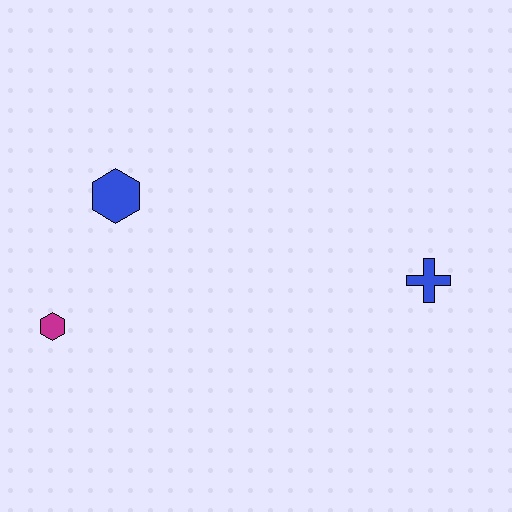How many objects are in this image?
There are 3 objects.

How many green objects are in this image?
There are no green objects.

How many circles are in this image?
There are no circles.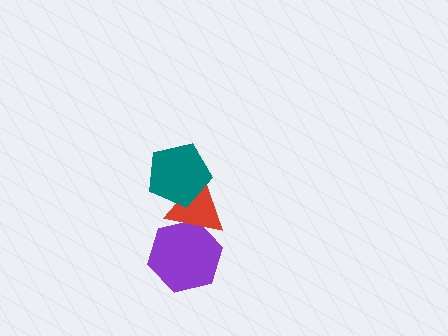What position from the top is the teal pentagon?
The teal pentagon is 1st from the top.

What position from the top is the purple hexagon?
The purple hexagon is 3rd from the top.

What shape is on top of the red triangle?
The teal pentagon is on top of the red triangle.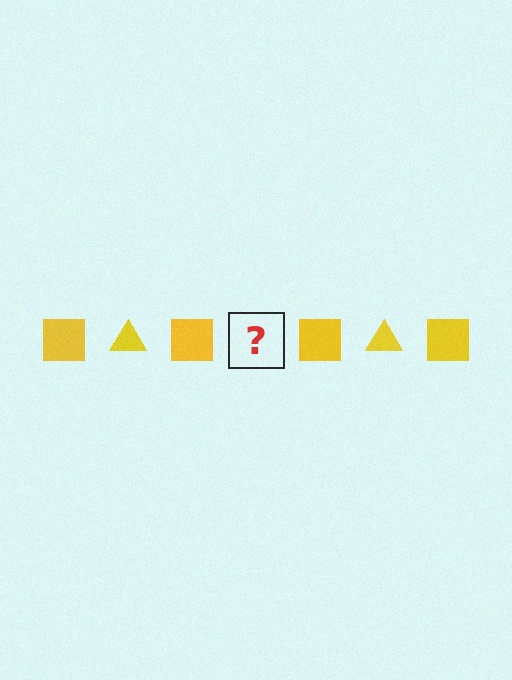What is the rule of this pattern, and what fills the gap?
The rule is that the pattern cycles through square, triangle shapes in yellow. The gap should be filled with a yellow triangle.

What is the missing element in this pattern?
The missing element is a yellow triangle.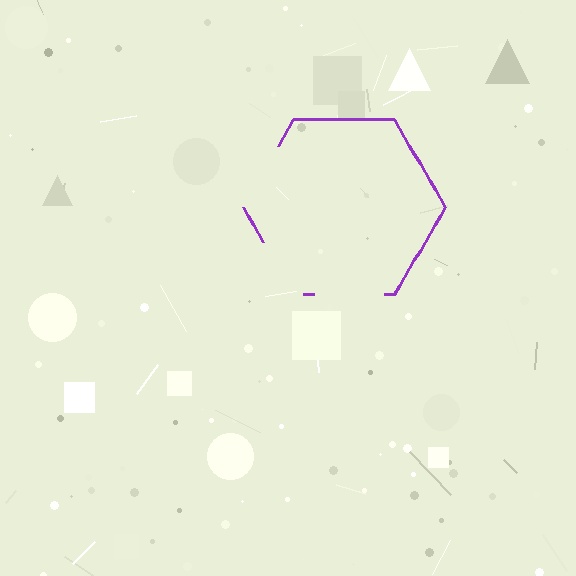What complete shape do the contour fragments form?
The contour fragments form a hexagon.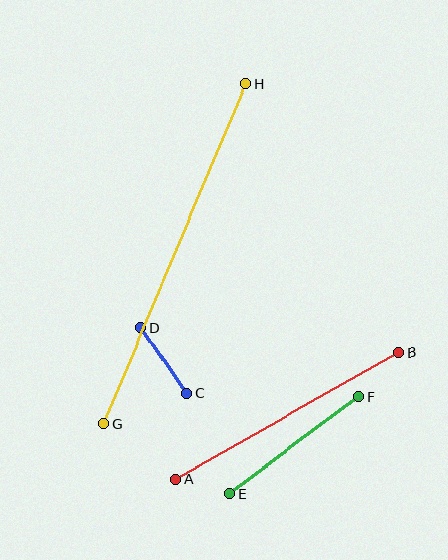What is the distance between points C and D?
The distance is approximately 81 pixels.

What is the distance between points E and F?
The distance is approximately 162 pixels.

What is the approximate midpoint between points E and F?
The midpoint is at approximately (294, 445) pixels.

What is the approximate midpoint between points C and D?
The midpoint is at approximately (164, 361) pixels.